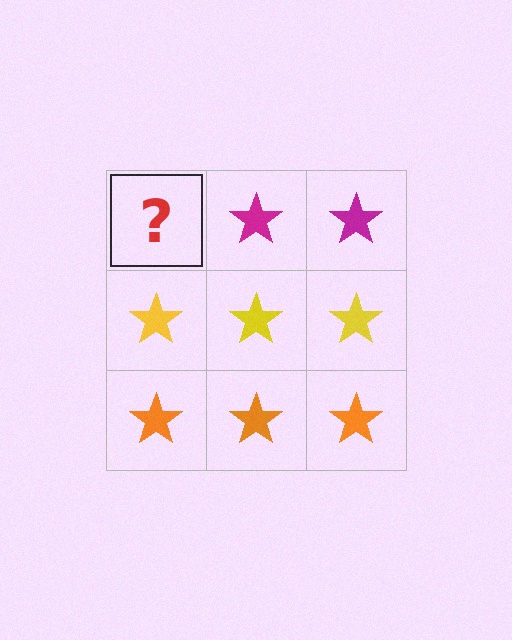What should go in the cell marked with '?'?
The missing cell should contain a magenta star.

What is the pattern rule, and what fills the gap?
The rule is that each row has a consistent color. The gap should be filled with a magenta star.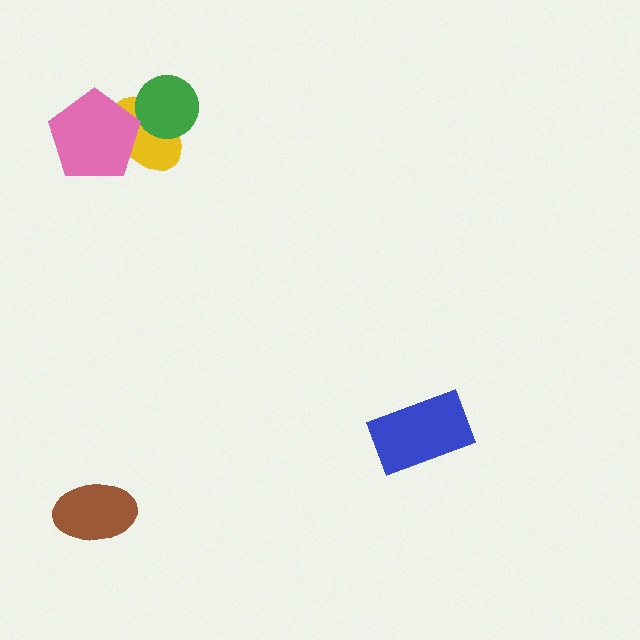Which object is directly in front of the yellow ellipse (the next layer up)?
The green circle is directly in front of the yellow ellipse.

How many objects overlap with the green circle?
1 object overlaps with the green circle.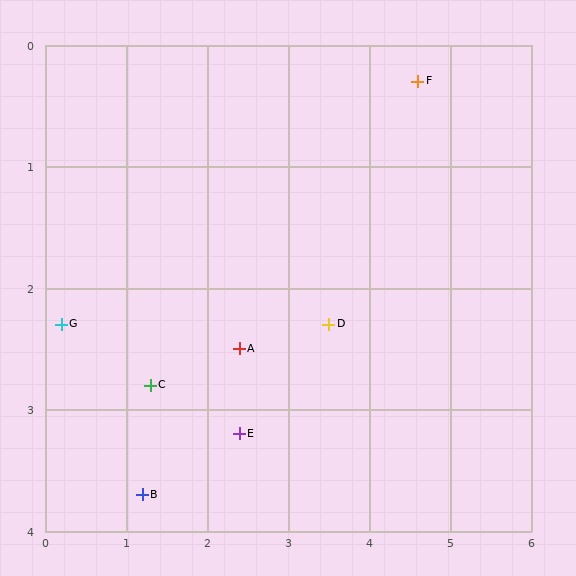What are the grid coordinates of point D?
Point D is at approximately (3.5, 2.3).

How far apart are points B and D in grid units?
Points B and D are about 2.7 grid units apart.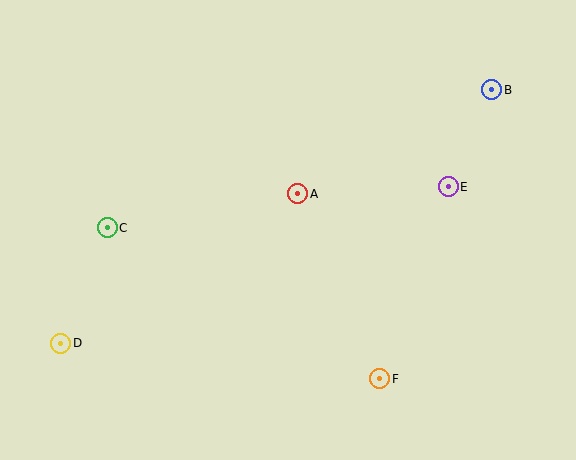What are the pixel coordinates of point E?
Point E is at (448, 187).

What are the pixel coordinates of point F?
Point F is at (380, 379).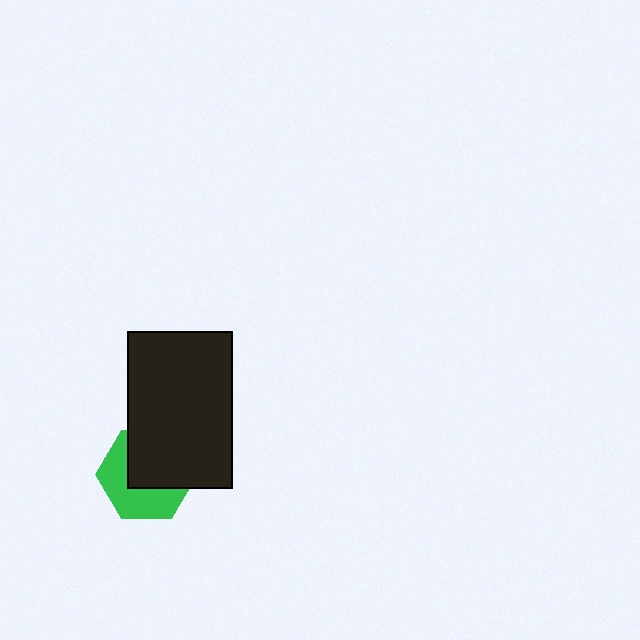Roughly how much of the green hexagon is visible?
About half of it is visible (roughly 48%).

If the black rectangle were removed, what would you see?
You would see the complete green hexagon.